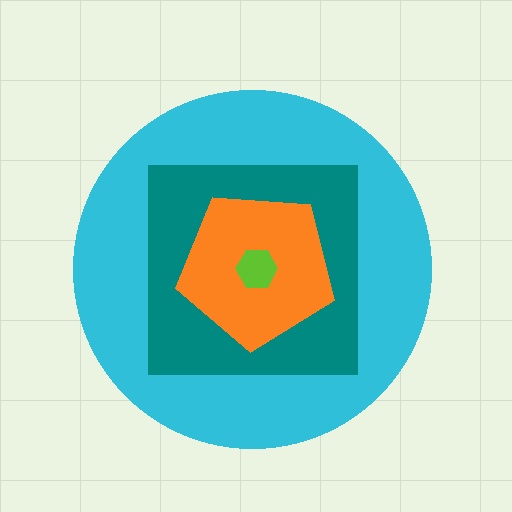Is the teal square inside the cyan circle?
Yes.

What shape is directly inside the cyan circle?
The teal square.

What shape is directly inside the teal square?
The orange pentagon.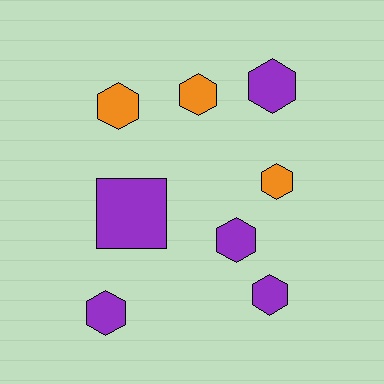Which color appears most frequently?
Purple, with 5 objects.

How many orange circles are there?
There are no orange circles.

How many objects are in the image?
There are 8 objects.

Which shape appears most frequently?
Hexagon, with 7 objects.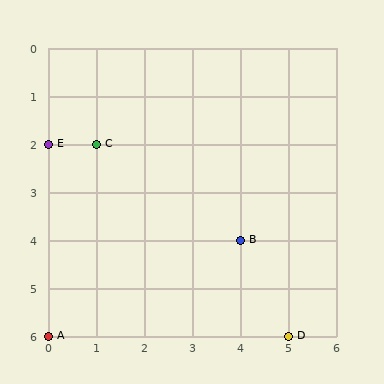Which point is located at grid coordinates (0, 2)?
Point E is at (0, 2).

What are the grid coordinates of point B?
Point B is at grid coordinates (4, 4).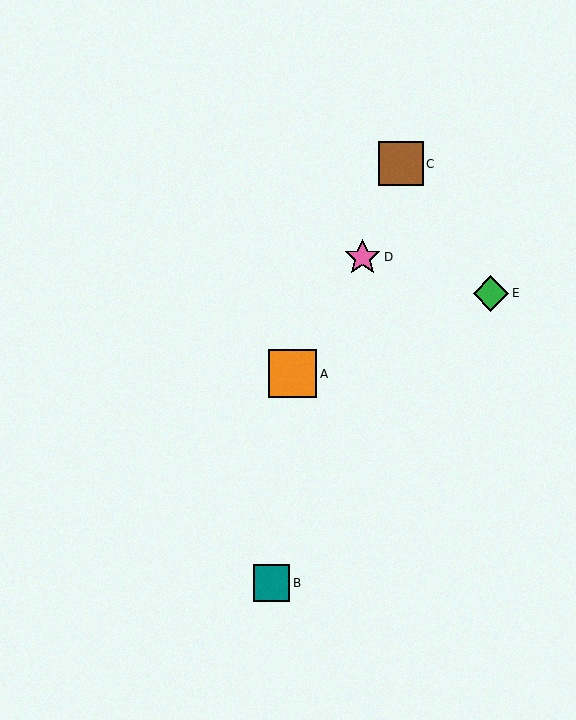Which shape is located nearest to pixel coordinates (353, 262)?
The pink star (labeled D) at (362, 258) is nearest to that location.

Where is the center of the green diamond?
The center of the green diamond is at (491, 293).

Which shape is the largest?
The orange square (labeled A) is the largest.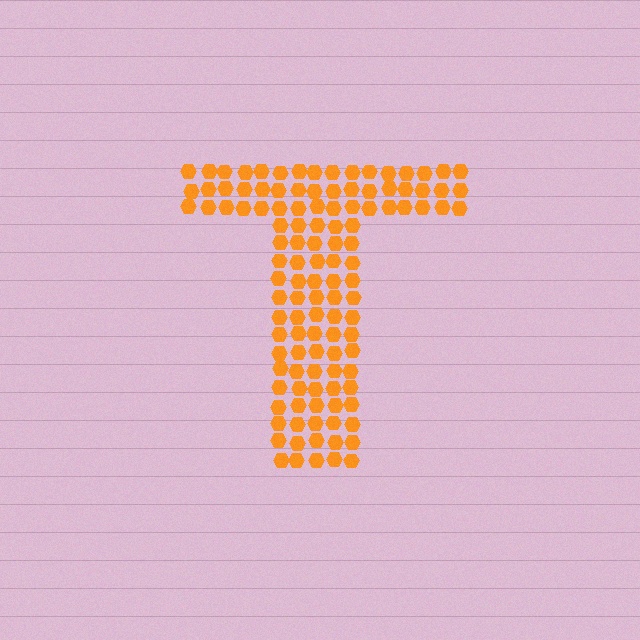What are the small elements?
The small elements are hexagons.